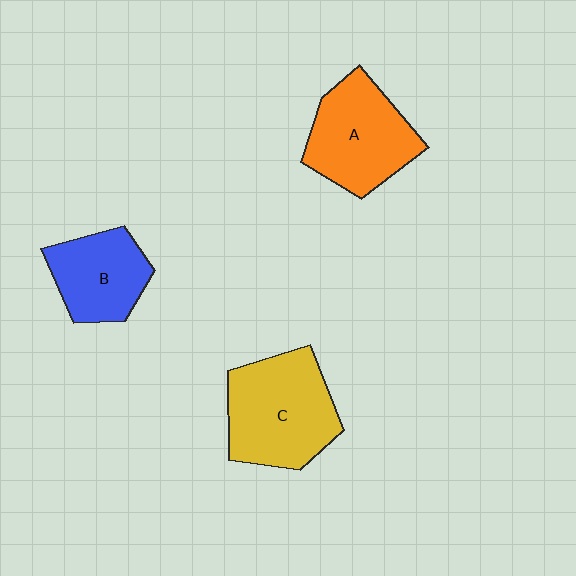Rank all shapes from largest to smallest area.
From largest to smallest: C (yellow), A (orange), B (blue).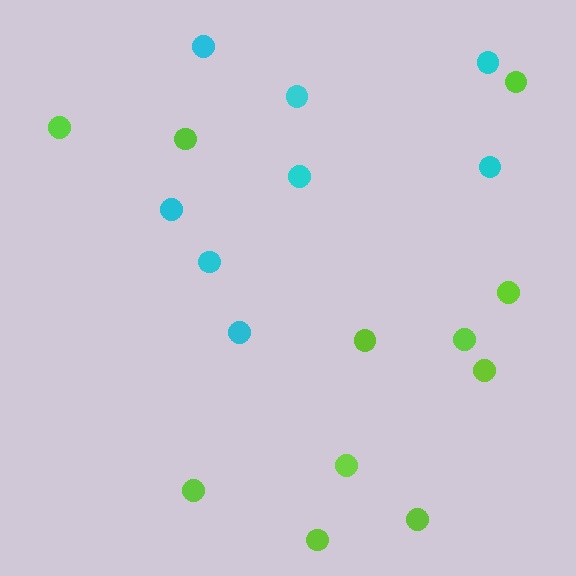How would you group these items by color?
There are 2 groups: one group of lime circles (11) and one group of cyan circles (8).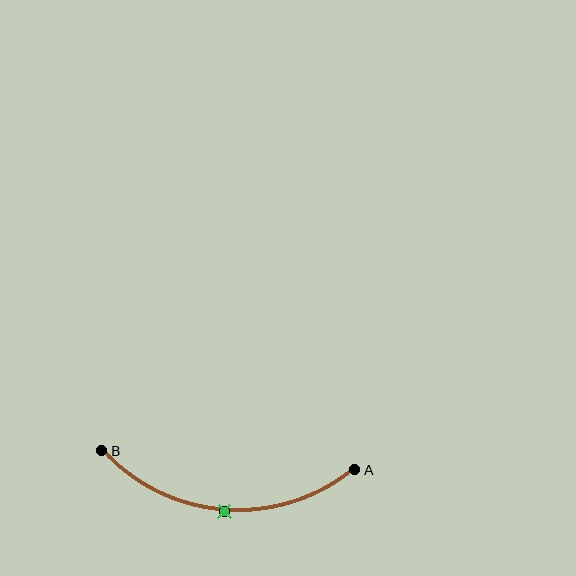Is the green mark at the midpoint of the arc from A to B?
Yes. The green mark lies on the arc at equal arc-length from both A and B — it is the arc midpoint.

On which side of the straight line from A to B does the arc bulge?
The arc bulges below the straight line connecting A and B.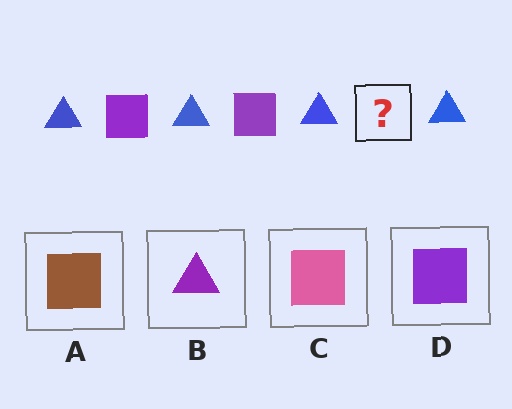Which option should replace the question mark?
Option D.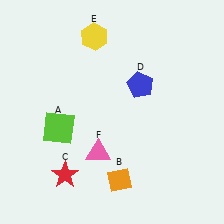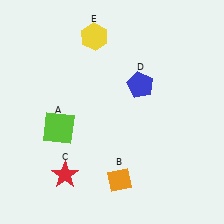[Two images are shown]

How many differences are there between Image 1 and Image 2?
There is 1 difference between the two images.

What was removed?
The pink triangle (F) was removed in Image 2.